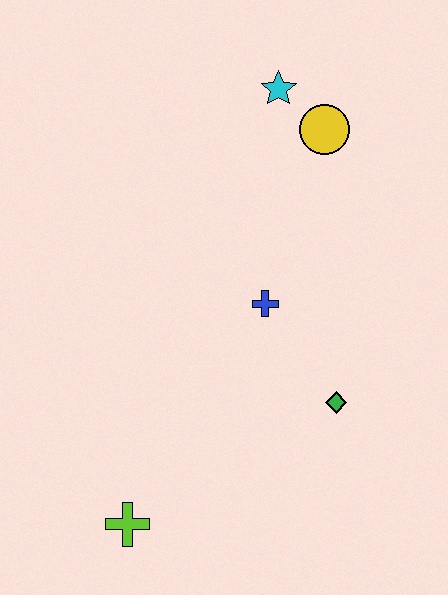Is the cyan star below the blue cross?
No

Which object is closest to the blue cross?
The green diamond is closest to the blue cross.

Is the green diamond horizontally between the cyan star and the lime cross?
No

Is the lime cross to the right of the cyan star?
No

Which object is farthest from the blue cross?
The lime cross is farthest from the blue cross.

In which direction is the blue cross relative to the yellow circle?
The blue cross is below the yellow circle.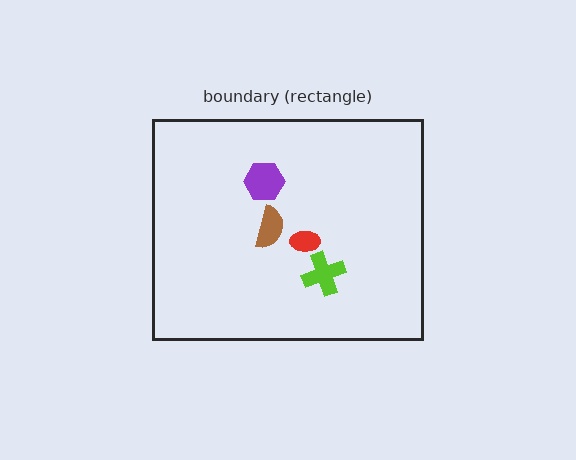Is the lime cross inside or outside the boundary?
Inside.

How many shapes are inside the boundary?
4 inside, 0 outside.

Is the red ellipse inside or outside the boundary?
Inside.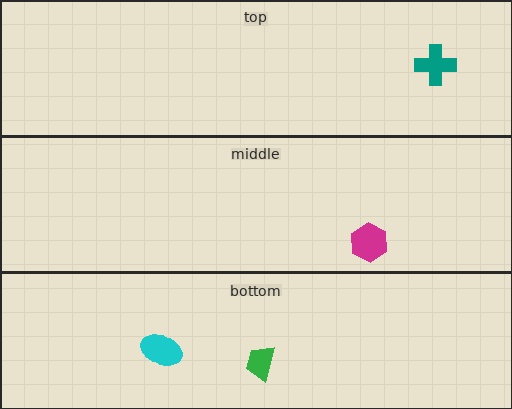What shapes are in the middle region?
The magenta hexagon.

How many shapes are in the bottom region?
2.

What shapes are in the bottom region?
The cyan ellipse, the green trapezoid.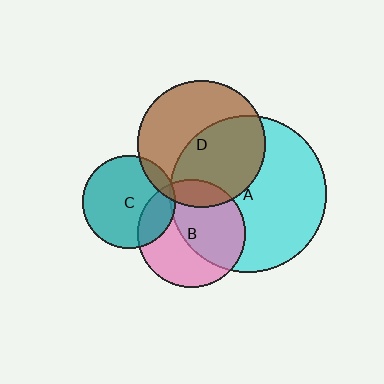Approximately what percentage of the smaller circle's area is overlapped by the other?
Approximately 55%.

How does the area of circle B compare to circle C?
Approximately 1.3 times.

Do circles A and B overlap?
Yes.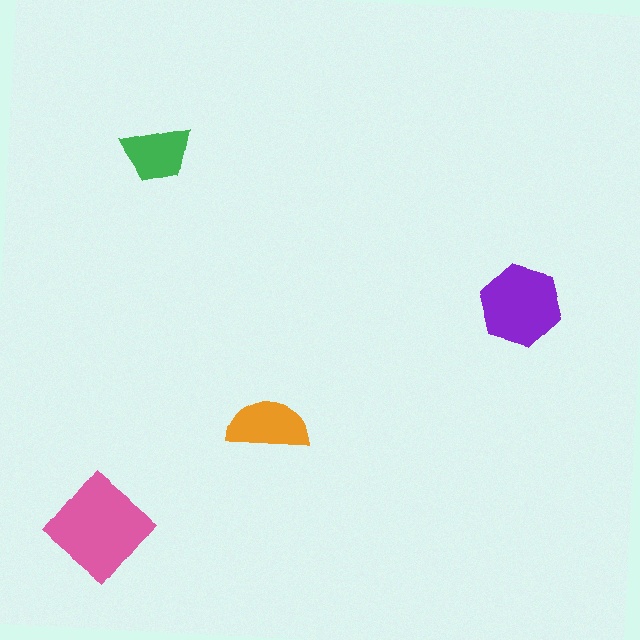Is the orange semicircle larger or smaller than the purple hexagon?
Smaller.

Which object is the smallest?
The green trapezoid.